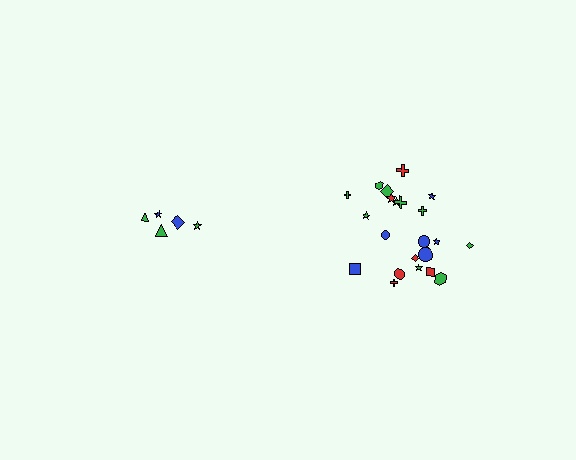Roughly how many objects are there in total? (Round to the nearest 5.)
Roughly 25 objects in total.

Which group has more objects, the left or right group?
The right group.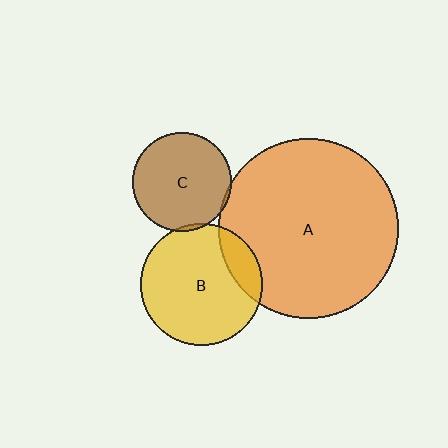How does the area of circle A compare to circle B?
Approximately 2.2 times.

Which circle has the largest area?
Circle A (orange).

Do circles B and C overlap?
Yes.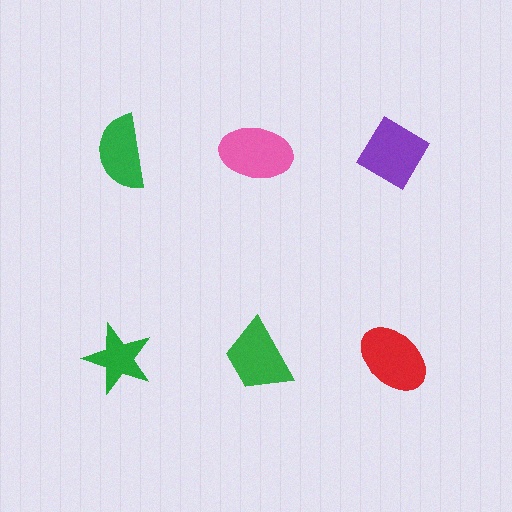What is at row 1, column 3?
A purple diamond.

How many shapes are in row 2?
3 shapes.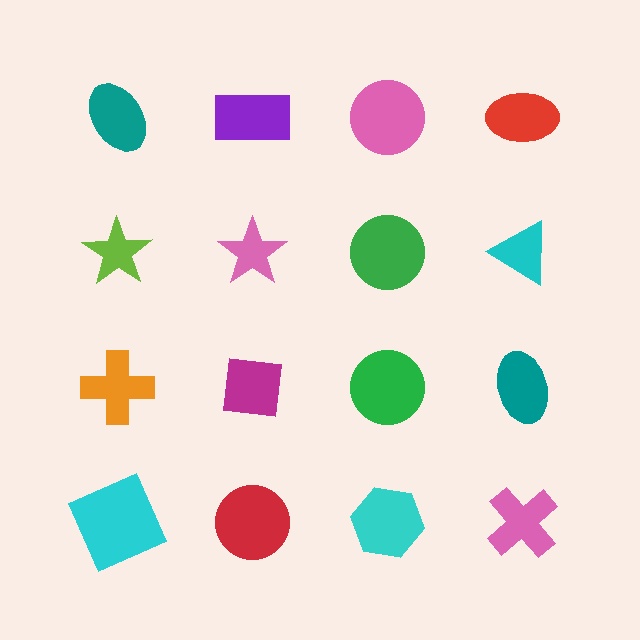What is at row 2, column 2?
A pink star.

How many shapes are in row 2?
4 shapes.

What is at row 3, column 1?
An orange cross.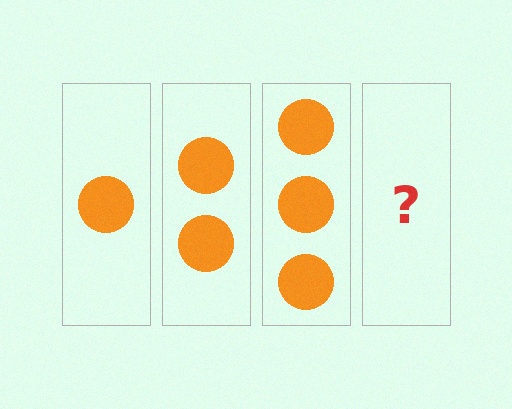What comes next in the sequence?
The next element should be 4 circles.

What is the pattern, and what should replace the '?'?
The pattern is that each step adds one more circle. The '?' should be 4 circles.